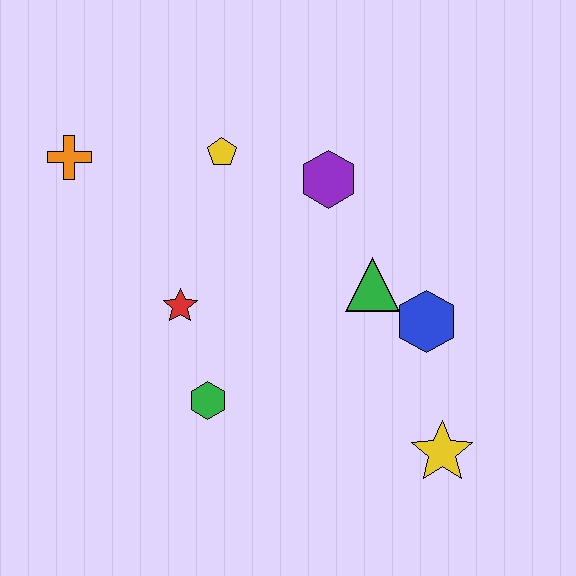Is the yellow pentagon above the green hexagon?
Yes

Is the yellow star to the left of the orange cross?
No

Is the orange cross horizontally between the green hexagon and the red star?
No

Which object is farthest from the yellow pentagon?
The yellow star is farthest from the yellow pentagon.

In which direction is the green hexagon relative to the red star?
The green hexagon is below the red star.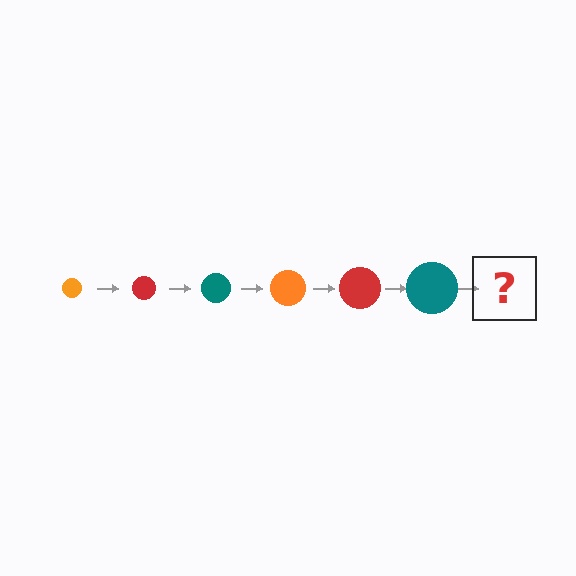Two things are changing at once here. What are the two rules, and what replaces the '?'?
The two rules are that the circle grows larger each step and the color cycles through orange, red, and teal. The '?' should be an orange circle, larger than the previous one.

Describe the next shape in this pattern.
It should be an orange circle, larger than the previous one.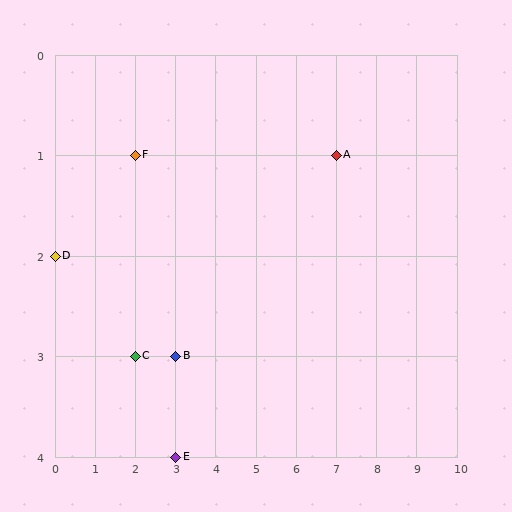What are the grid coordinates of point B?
Point B is at grid coordinates (3, 3).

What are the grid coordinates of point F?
Point F is at grid coordinates (2, 1).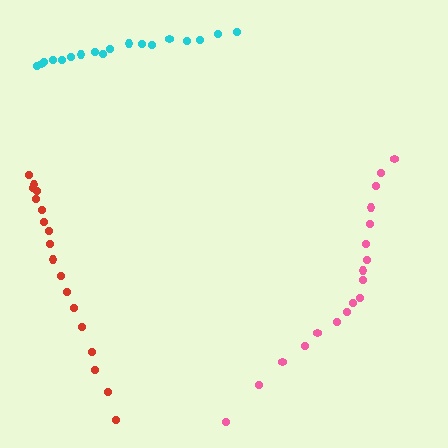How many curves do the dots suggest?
There are 3 distinct paths.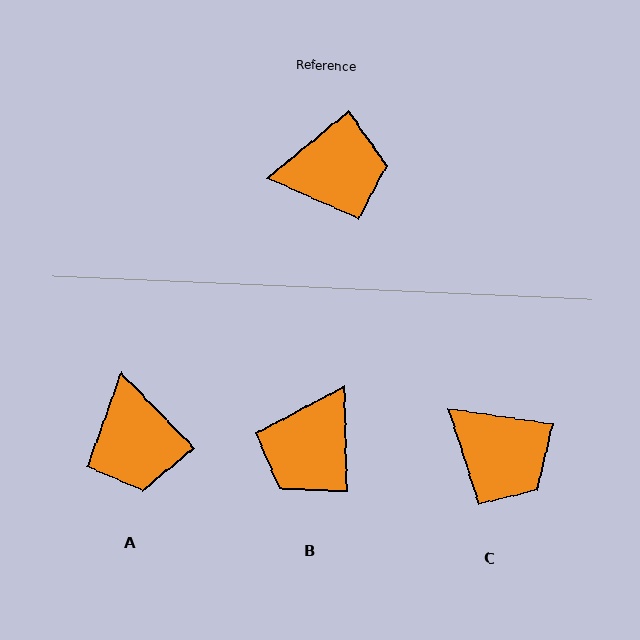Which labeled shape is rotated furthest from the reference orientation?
B, about 128 degrees away.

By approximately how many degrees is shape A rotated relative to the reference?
Approximately 86 degrees clockwise.